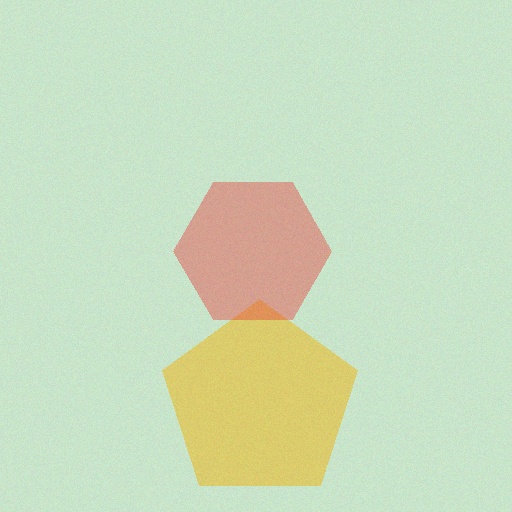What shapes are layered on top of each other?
The layered shapes are: a yellow pentagon, a red hexagon.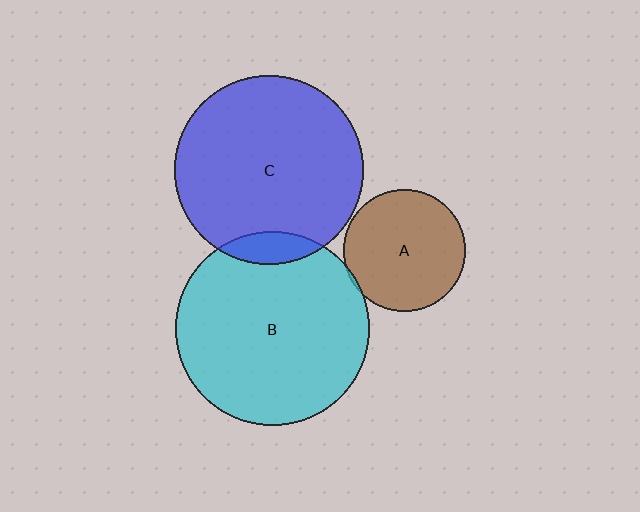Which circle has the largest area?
Circle B (cyan).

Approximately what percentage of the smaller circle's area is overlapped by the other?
Approximately 10%.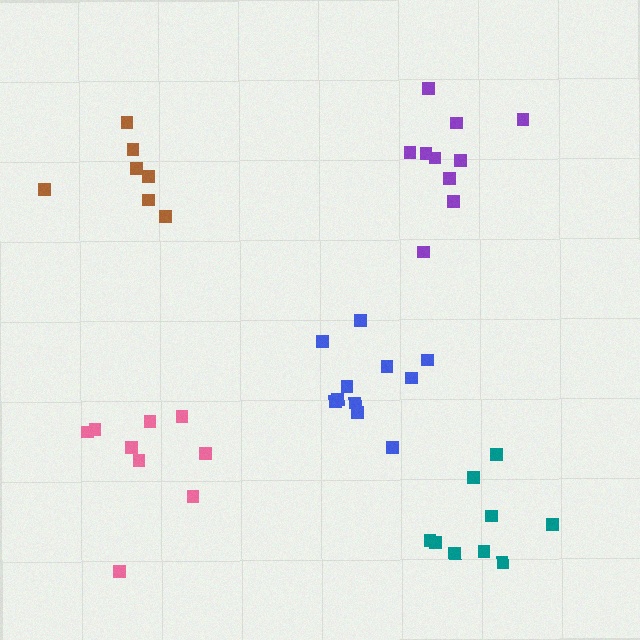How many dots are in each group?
Group 1: 7 dots, Group 2: 10 dots, Group 3: 9 dots, Group 4: 11 dots, Group 5: 9 dots (46 total).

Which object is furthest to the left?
The pink cluster is leftmost.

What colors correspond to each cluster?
The clusters are colored: brown, purple, pink, blue, teal.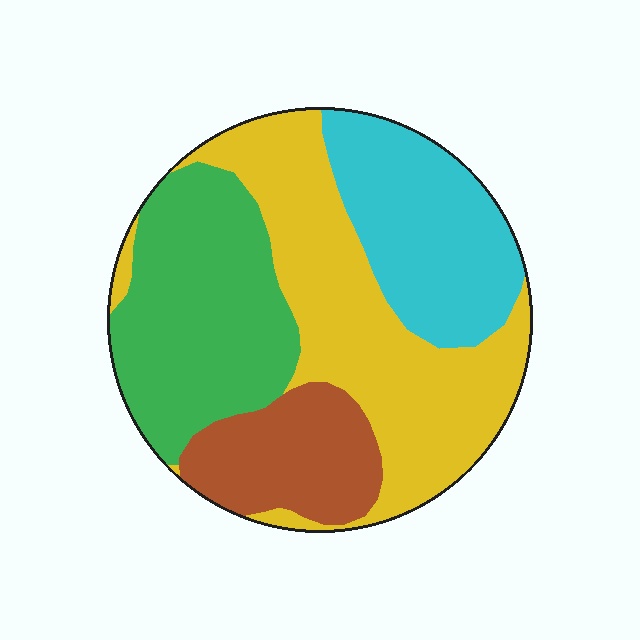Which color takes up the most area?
Yellow, at roughly 35%.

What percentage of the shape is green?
Green takes up about one quarter (1/4) of the shape.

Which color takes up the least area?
Brown, at roughly 15%.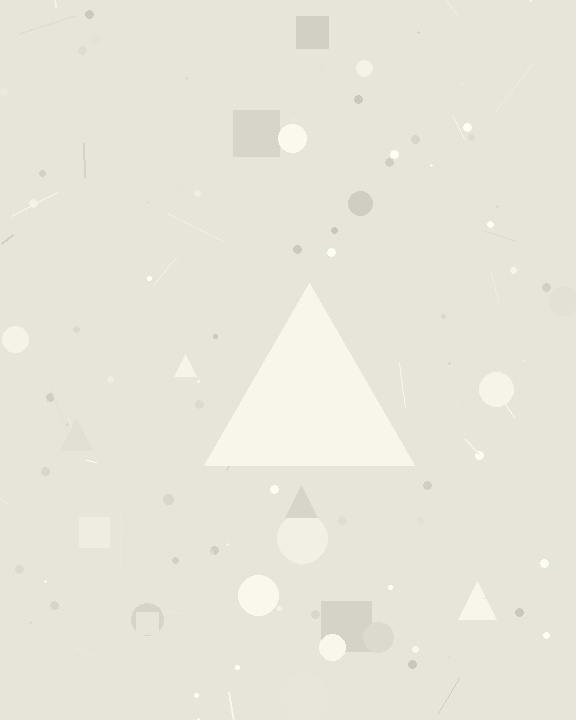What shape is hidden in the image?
A triangle is hidden in the image.